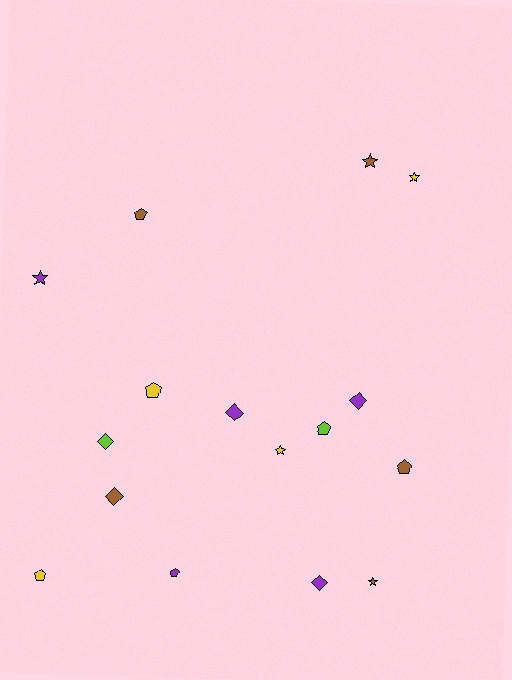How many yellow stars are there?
There are 2 yellow stars.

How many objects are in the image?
There are 16 objects.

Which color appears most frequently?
Brown, with 5 objects.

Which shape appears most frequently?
Pentagon, with 6 objects.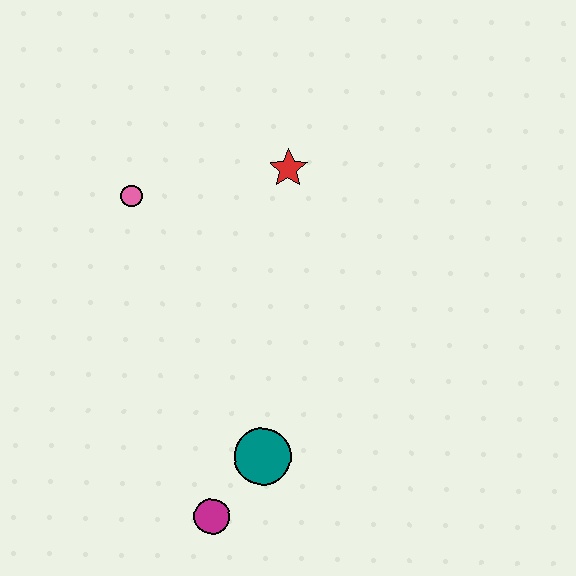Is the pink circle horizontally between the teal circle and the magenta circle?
No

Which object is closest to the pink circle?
The red star is closest to the pink circle.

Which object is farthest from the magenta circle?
The red star is farthest from the magenta circle.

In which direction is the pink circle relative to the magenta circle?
The pink circle is above the magenta circle.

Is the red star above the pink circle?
Yes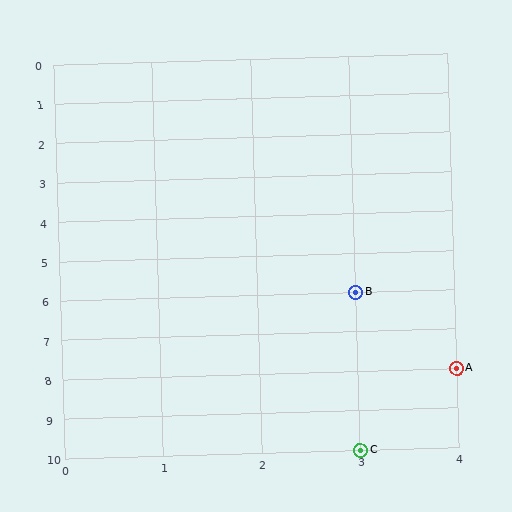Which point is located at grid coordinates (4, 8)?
Point A is at (4, 8).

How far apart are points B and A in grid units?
Points B and A are 1 column and 2 rows apart (about 2.2 grid units diagonally).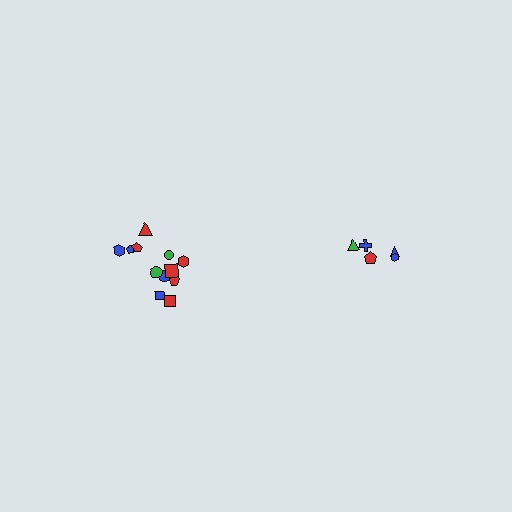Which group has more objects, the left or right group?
The left group.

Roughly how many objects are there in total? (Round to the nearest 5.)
Roughly 15 objects in total.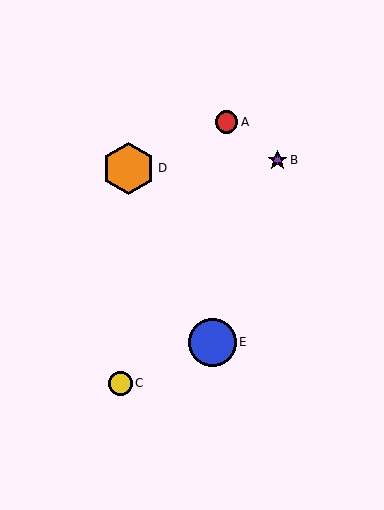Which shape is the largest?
The orange hexagon (labeled D) is the largest.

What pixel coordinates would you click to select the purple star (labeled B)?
Click at (277, 160) to select the purple star B.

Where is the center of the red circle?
The center of the red circle is at (227, 122).